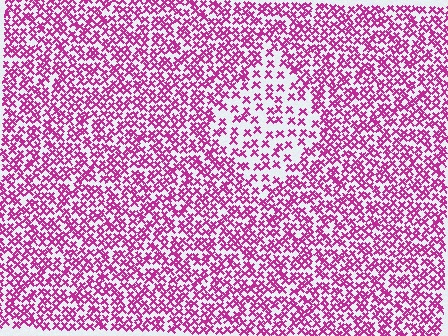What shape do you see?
I see a diamond.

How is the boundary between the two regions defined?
The boundary is defined by a change in element density (approximately 2.0x ratio). All elements are the same color, size, and shape.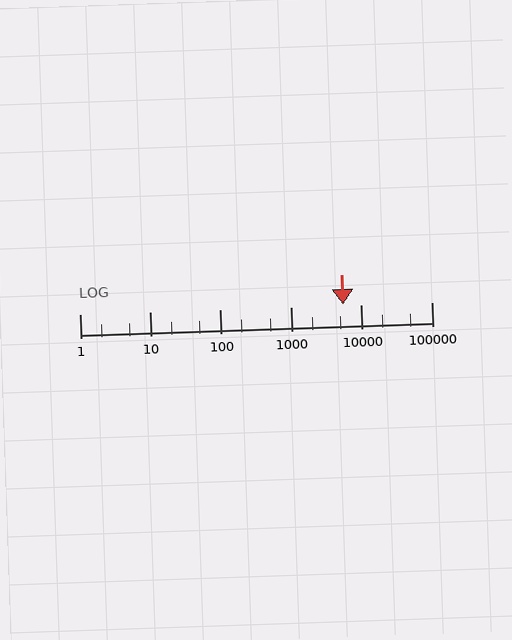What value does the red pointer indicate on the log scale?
The pointer indicates approximately 5600.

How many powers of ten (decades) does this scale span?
The scale spans 5 decades, from 1 to 100000.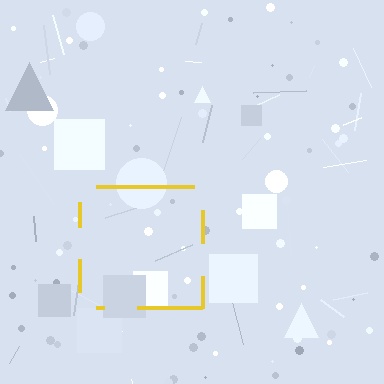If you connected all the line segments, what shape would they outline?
They would outline a square.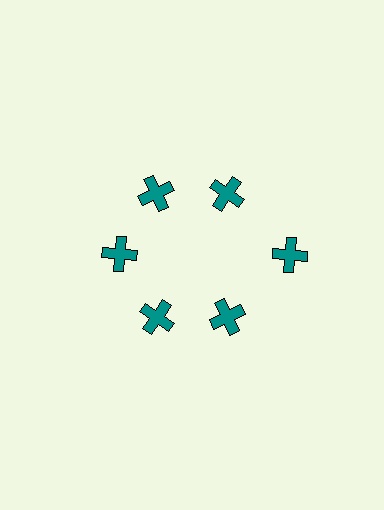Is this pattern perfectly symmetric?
No. The 6 teal crosses are arranged in a ring, but one element near the 3 o'clock position is pushed outward from the center, breaking the 6-fold rotational symmetry.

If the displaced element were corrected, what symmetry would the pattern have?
It would have 6-fold rotational symmetry — the pattern would map onto itself every 60 degrees.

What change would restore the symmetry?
The symmetry would be restored by moving it inward, back onto the ring so that all 6 crosses sit at equal angles and equal distance from the center.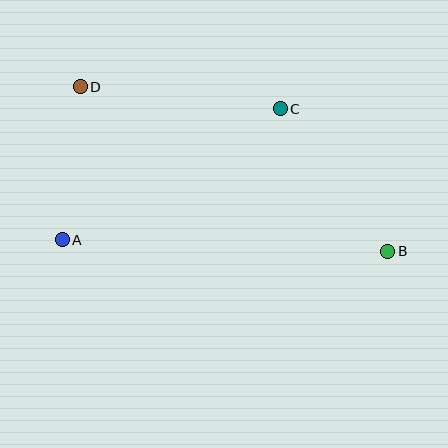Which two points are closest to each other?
Points A and D are closest to each other.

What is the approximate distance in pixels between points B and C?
The distance between B and C is approximately 179 pixels.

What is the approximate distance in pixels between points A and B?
The distance between A and B is approximately 325 pixels.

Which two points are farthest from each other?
Points B and D are farthest from each other.